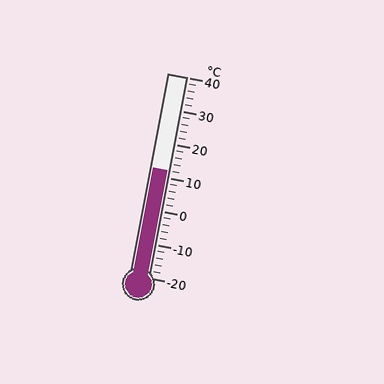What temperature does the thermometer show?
The thermometer shows approximately 12°C.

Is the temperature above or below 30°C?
The temperature is below 30°C.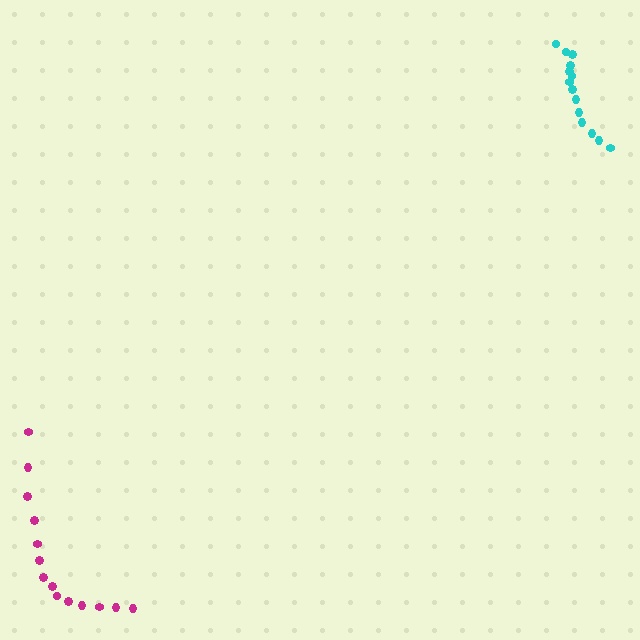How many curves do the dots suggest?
There are 2 distinct paths.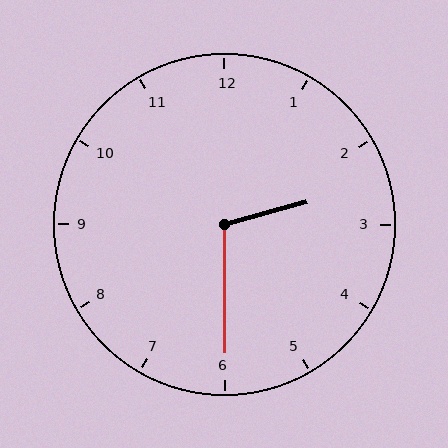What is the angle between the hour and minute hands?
Approximately 105 degrees.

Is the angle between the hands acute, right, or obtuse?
It is obtuse.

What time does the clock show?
2:30.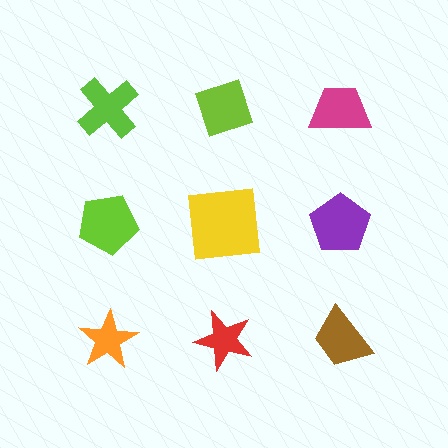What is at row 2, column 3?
A purple pentagon.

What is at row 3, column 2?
A red star.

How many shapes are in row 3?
3 shapes.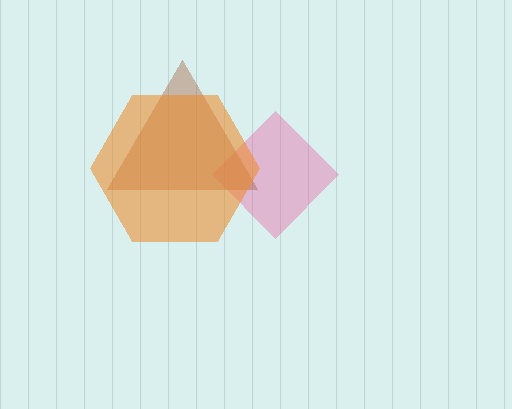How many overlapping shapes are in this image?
There are 3 overlapping shapes in the image.